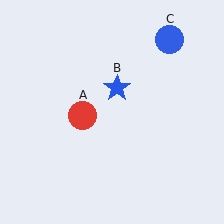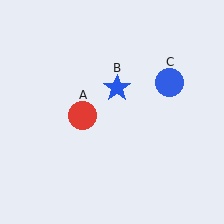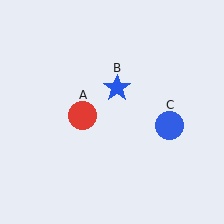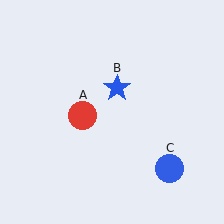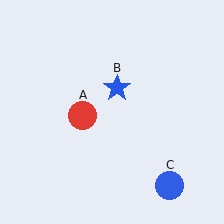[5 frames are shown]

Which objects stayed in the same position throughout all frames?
Red circle (object A) and blue star (object B) remained stationary.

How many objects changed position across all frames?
1 object changed position: blue circle (object C).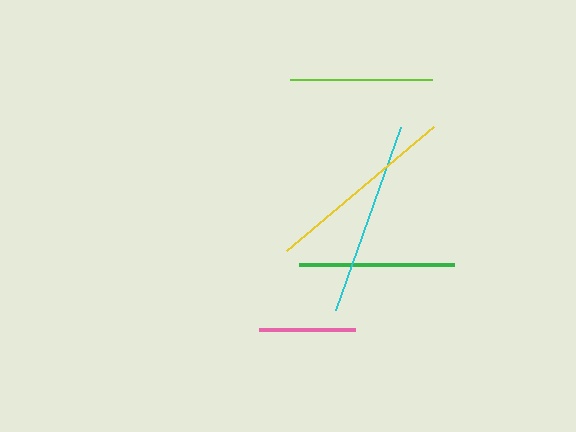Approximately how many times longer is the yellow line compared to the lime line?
The yellow line is approximately 1.4 times the length of the lime line.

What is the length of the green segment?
The green segment is approximately 155 pixels long.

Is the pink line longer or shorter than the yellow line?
The yellow line is longer than the pink line.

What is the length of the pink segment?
The pink segment is approximately 96 pixels long.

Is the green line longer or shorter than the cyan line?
The cyan line is longer than the green line.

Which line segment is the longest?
The cyan line is the longest at approximately 194 pixels.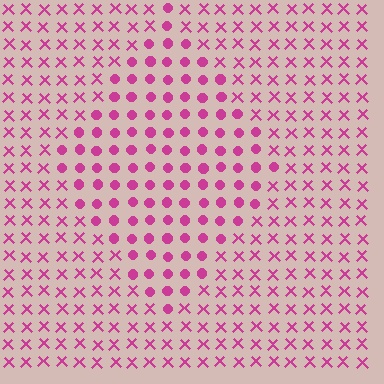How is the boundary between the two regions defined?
The boundary is defined by a change in element shape: circles inside vs. X marks outside. All elements share the same color and spacing.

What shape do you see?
I see a diamond.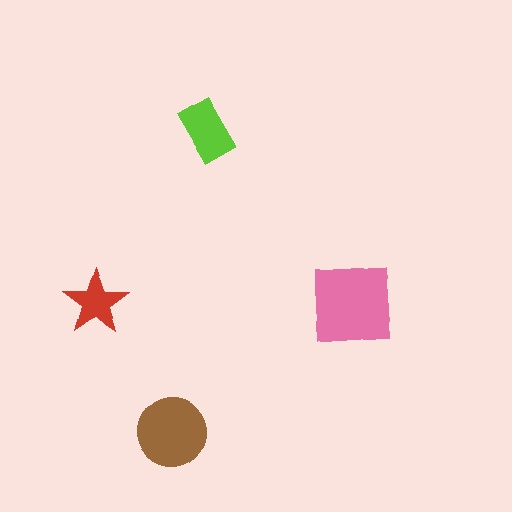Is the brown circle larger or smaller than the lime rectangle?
Larger.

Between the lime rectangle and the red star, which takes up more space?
The lime rectangle.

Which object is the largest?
The pink square.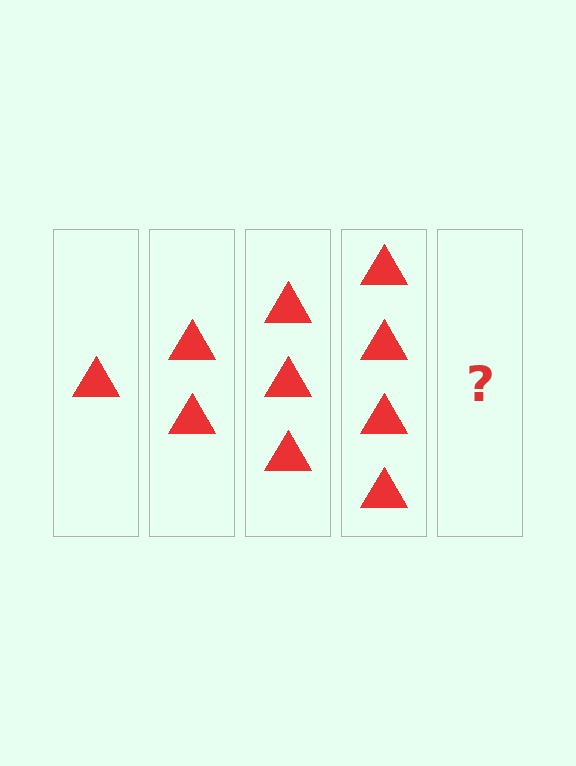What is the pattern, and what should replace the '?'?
The pattern is that each step adds one more triangle. The '?' should be 5 triangles.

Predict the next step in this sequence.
The next step is 5 triangles.